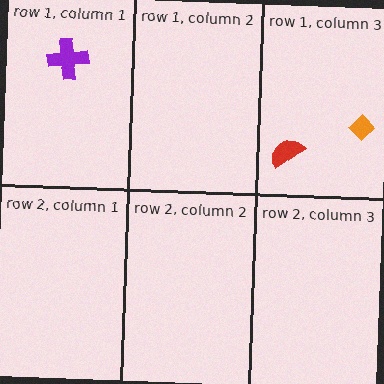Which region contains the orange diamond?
The row 1, column 3 region.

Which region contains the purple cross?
The row 1, column 1 region.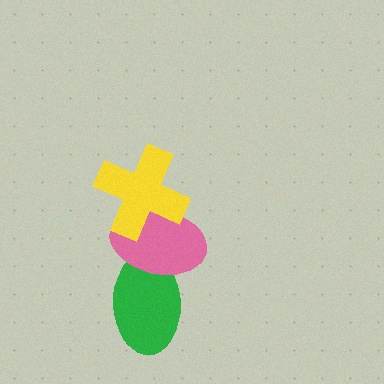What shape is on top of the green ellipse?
The pink ellipse is on top of the green ellipse.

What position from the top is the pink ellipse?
The pink ellipse is 2nd from the top.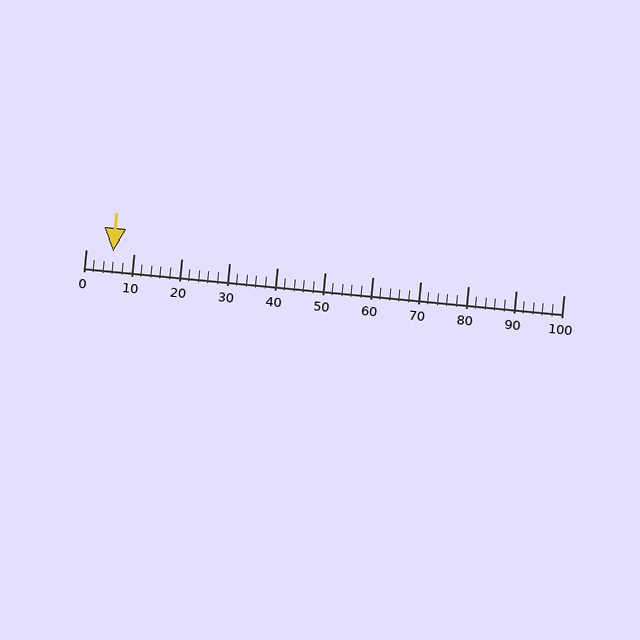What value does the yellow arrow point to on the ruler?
The yellow arrow points to approximately 6.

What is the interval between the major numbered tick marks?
The major tick marks are spaced 10 units apart.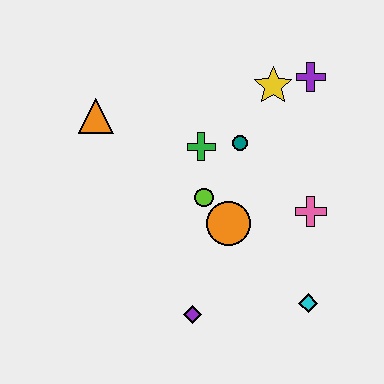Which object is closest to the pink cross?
The orange circle is closest to the pink cross.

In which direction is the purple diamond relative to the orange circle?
The purple diamond is below the orange circle.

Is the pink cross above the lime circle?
No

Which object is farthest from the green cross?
The cyan diamond is farthest from the green cross.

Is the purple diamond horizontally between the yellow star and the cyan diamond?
No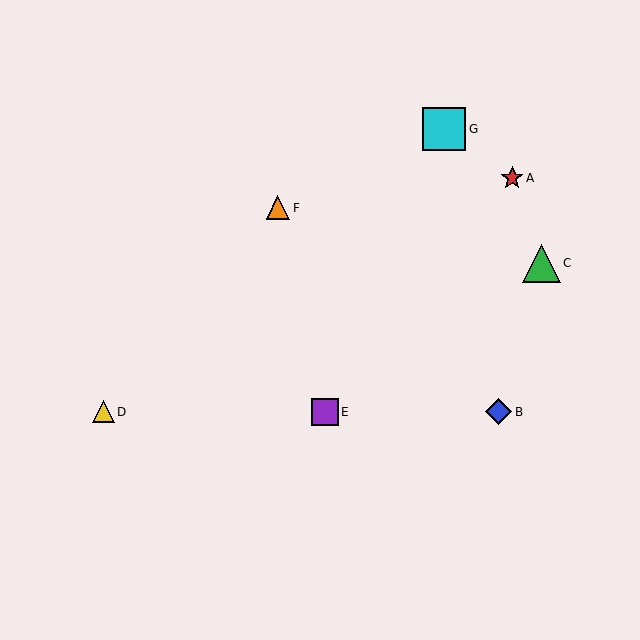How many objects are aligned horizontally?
3 objects (B, D, E) are aligned horizontally.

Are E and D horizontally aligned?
Yes, both are at y≈412.